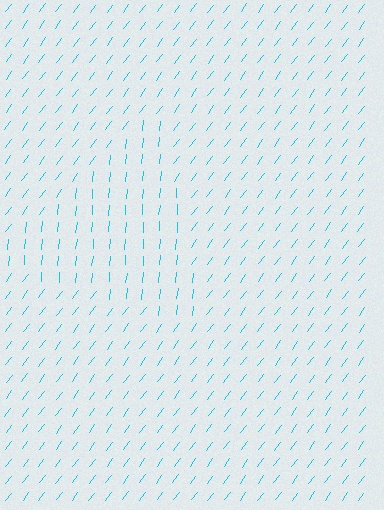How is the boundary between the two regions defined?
The boundary is defined purely by a change in line orientation (approximately 32 degrees difference). All lines are the same color and thickness.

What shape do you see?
I see a triangle.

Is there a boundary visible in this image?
Yes, there is a texture boundary formed by a change in line orientation.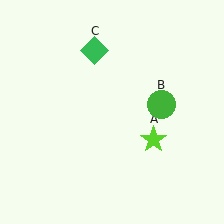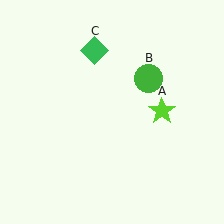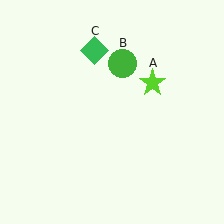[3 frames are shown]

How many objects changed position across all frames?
2 objects changed position: lime star (object A), green circle (object B).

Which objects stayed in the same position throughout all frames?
Green diamond (object C) remained stationary.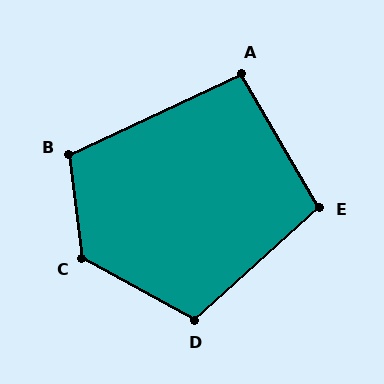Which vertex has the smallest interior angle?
A, at approximately 95 degrees.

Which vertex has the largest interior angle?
C, at approximately 126 degrees.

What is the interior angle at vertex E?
Approximately 102 degrees (obtuse).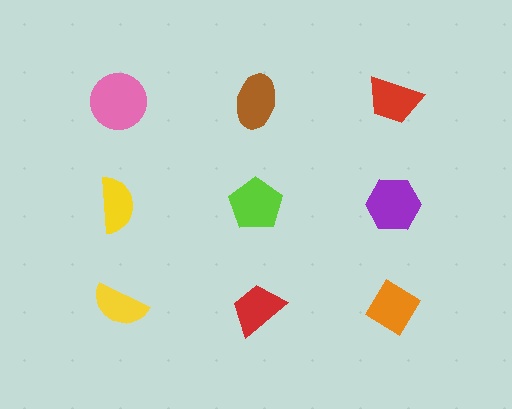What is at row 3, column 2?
A red trapezoid.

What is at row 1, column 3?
A red trapezoid.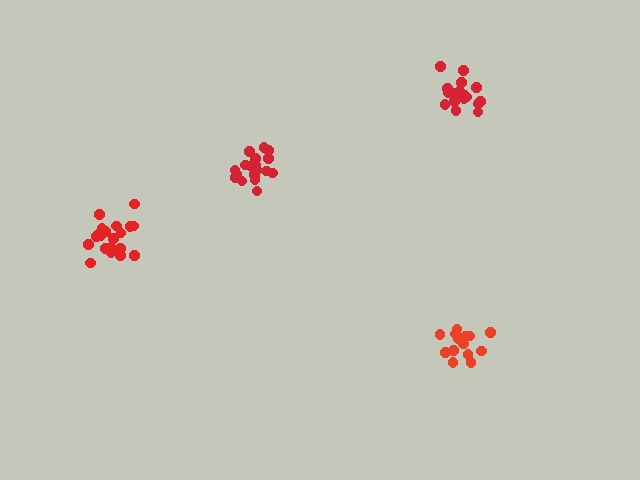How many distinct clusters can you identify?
There are 4 distinct clusters.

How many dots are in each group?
Group 1: 19 dots, Group 2: 15 dots, Group 3: 18 dots, Group 4: 20 dots (72 total).